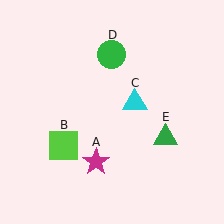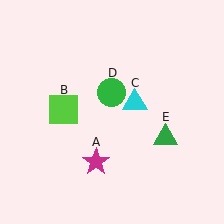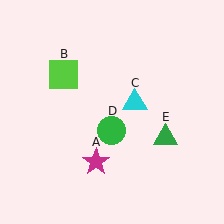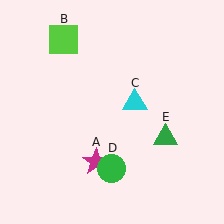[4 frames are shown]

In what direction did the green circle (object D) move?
The green circle (object D) moved down.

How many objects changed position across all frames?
2 objects changed position: lime square (object B), green circle (object D).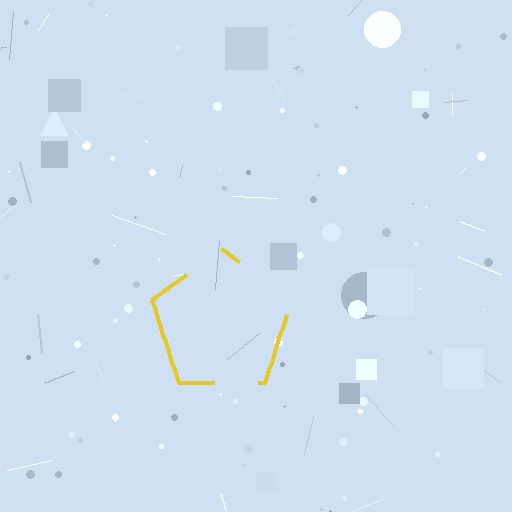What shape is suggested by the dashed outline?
The dashed outline suggests a pentagon.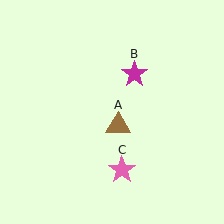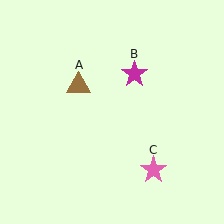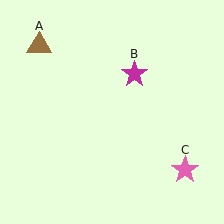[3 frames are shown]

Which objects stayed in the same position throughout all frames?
Magenta star (object B) remained stationary.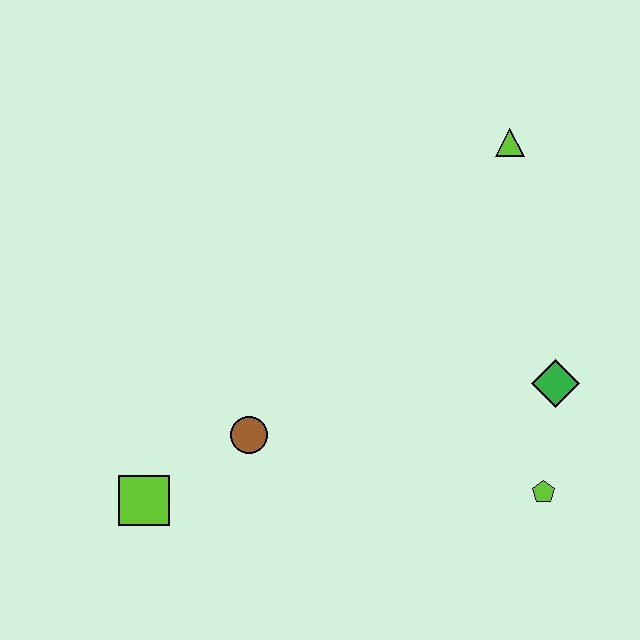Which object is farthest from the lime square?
The lime triangle is farthest from the lime square.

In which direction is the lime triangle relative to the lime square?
The lime triangle is to the right of the lime square.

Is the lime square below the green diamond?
Yes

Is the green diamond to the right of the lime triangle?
Yes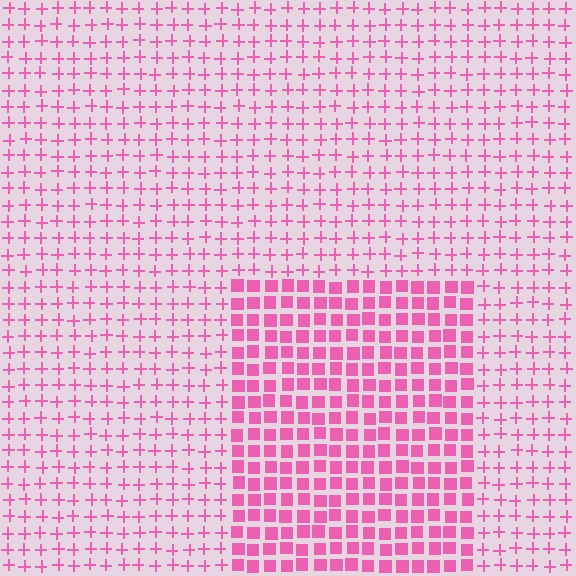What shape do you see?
I see a rectangle.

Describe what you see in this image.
The image is filled with small pink elements arranged in a uniform grid. A rectangle-shaped region contains squares, while the surrounding area contains plus signs. The boundary is defined purely by the change in element shape.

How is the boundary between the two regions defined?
The boundary is defined by a change in element shape: squares inside vs. plus signs outside. All elements share the same color and spacing.